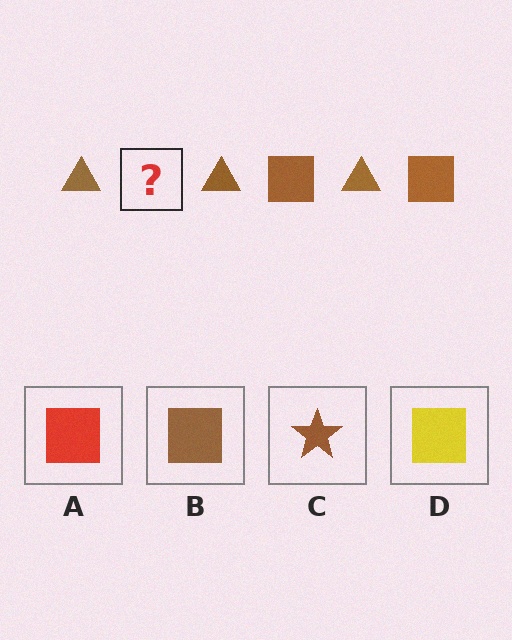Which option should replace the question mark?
Option B.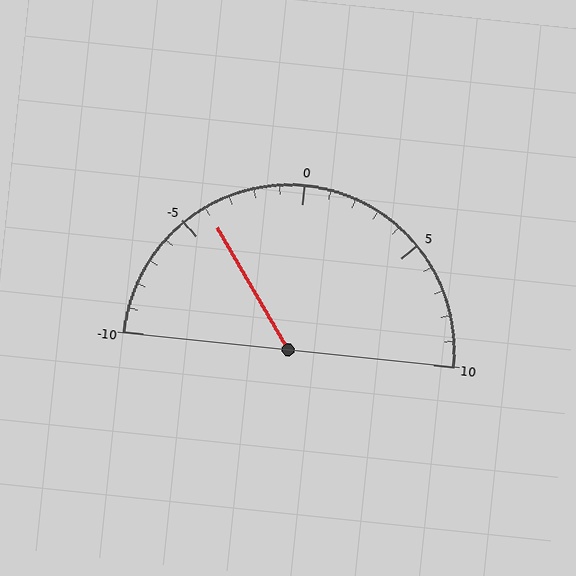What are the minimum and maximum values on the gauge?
The gauge ranges from -10 to 10.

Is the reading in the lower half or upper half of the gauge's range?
The reading is in the lower half of the range (-10 to 10).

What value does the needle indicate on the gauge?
The needle indicates approximately -4.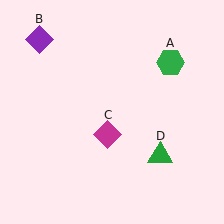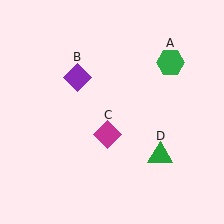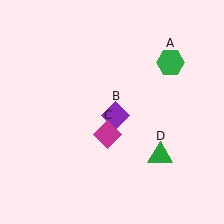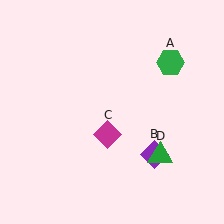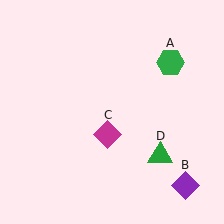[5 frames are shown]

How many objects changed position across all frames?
1 object changed position: purple diamond (object B).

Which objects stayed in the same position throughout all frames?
Green hexagon (object A) and magenta diamond (object C) and green triangle (object D) remained stationary.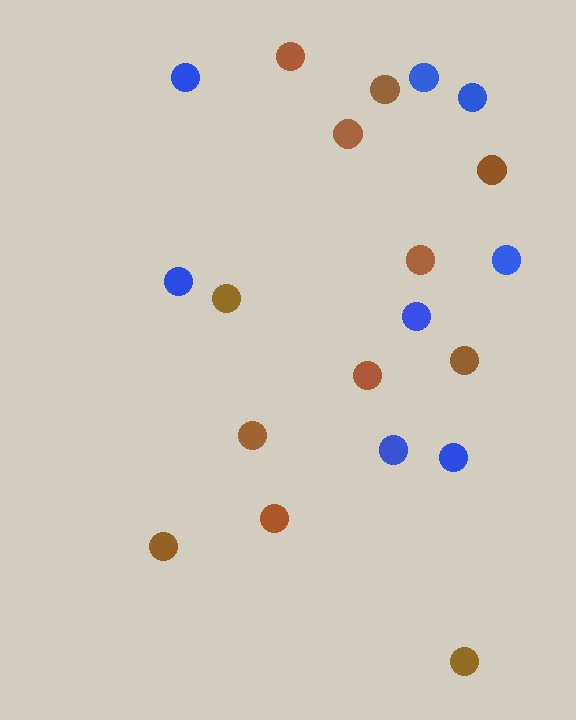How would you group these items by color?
There are 2 groups: one group of brown circles (12) and one group of blue circles (8).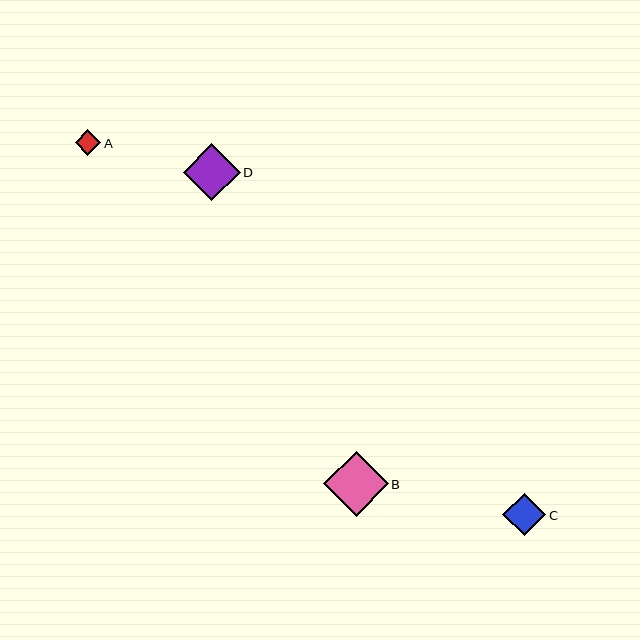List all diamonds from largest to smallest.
From largest to smallest: B, D, C, A.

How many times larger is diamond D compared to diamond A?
Diamond D is approximately 2.2 times the size of diamond A.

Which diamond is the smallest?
Diamond A is the smallest with a size of approximately 25 pixels.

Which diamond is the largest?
Diamond B is the largest with a size of approximately 65 pixels.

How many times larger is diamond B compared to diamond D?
Diamond B is approximately 1.1 times the size of diamond D.